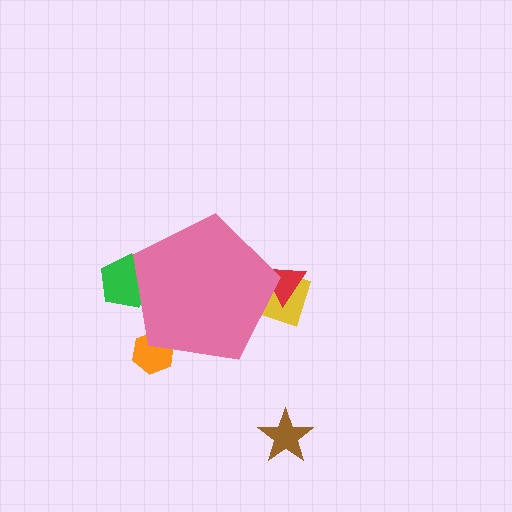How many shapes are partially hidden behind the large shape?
4 shapes are partially hidden.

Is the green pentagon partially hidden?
Yes, the green pentagon is partially hidden behind the pink pentagon.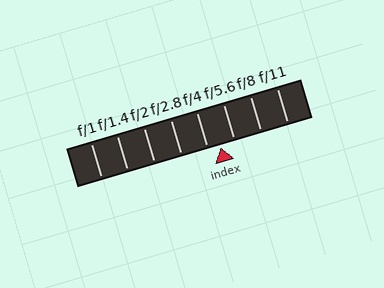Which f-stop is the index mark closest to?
The index mark is closest to f/4.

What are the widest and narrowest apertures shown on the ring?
The widest aperture shown is f/1 and the narrowest is f/11.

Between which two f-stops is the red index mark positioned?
The index mark is between f/4 and f/5.6.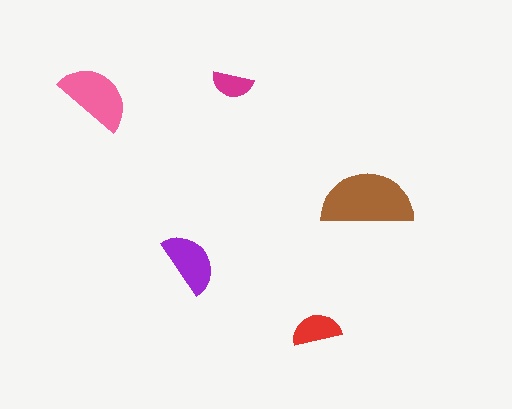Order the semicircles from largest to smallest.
the brown one, the pink one, the purple one, the red one, the magenta one.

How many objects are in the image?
There are 5 objects in the image.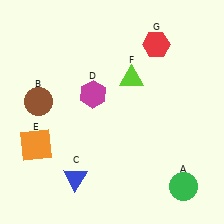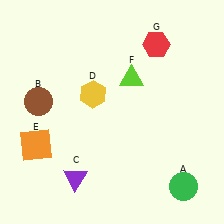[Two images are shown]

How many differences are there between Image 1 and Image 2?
There are 2 differences between the two images.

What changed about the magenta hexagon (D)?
In Image 1, D is magenta. In Image 2, it changed to yellow.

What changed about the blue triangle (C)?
In Image 1, C is blue. In Image 2, it changed to purple.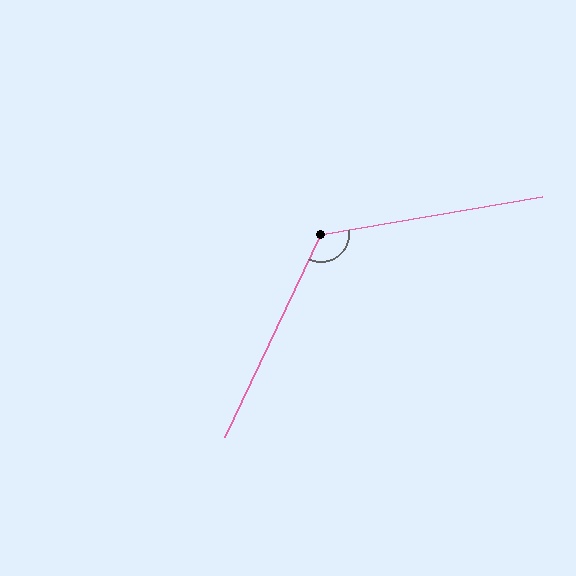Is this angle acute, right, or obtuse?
It is obtuse.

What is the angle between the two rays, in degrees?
Approximately 125 degrees.